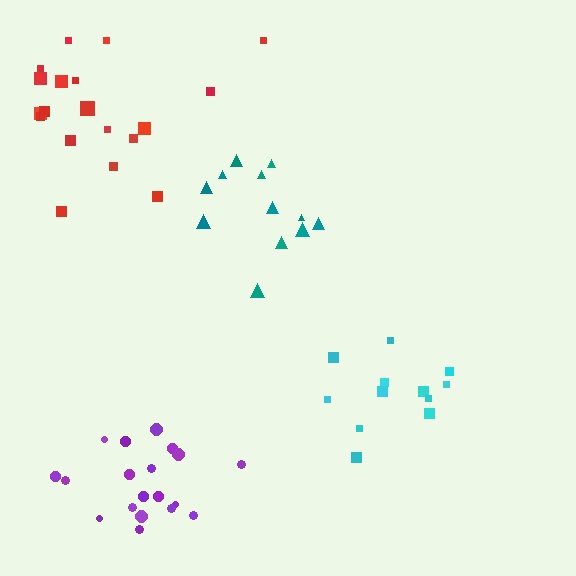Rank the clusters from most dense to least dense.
purple, red, cyan, teal.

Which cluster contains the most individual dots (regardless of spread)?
Red (20).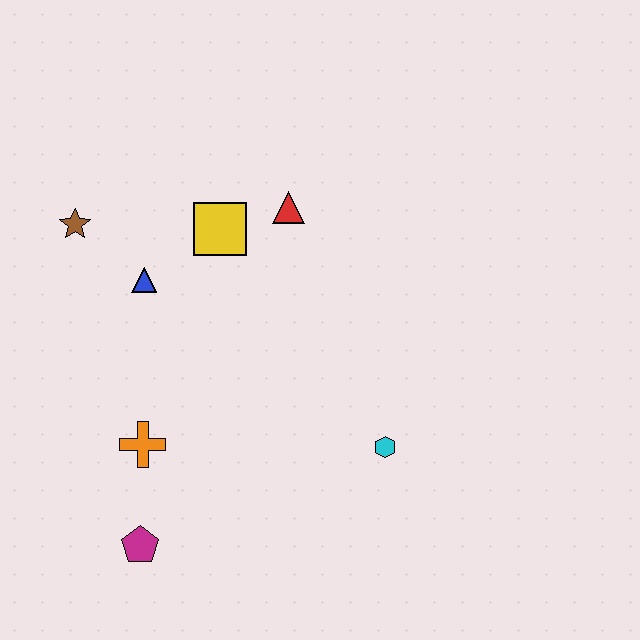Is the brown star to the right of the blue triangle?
No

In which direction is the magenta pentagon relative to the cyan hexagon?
The magenta pentagon is to the left of the cyan hexagon.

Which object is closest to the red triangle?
The yellow square is closest to the red triangle.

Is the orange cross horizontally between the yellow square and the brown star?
Yes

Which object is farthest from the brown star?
The cyan hexagon is farthest from the brown star.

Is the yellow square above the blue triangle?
Yes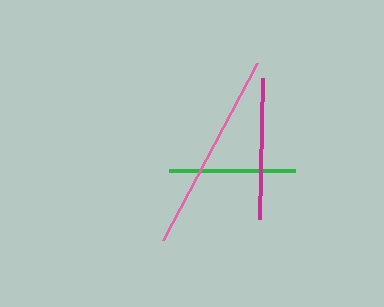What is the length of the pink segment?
The pink segment is approximately 200 pixels long.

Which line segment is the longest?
The pink line is the longest at approximately 200 pixels.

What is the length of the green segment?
The green segment is approximately 126 pixels long.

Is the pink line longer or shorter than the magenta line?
The pink line is longer than the magenta line.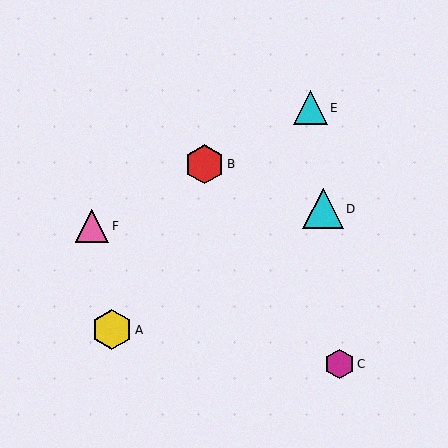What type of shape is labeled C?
Shape C is a magenta hexagon.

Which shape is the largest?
The cyan triangle (labeled D) is the largest.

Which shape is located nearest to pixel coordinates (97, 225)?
The pink triangle (labeled F) at (92, 226) is nearest to that location.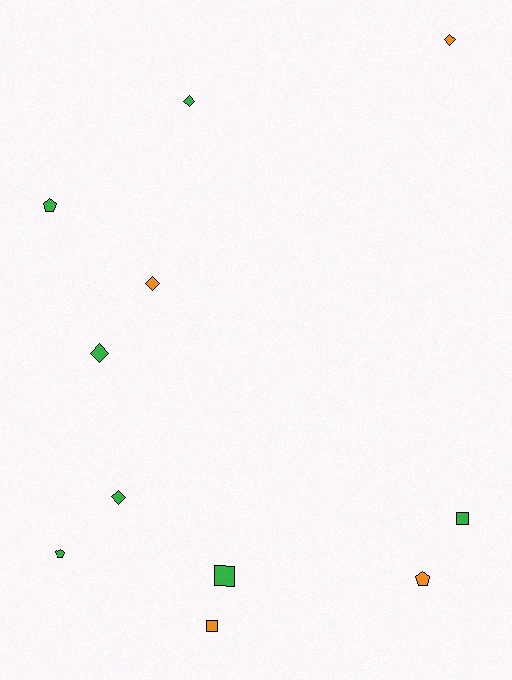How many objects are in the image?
There are 11 objects.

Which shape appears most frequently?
Diamond, with 5 objects.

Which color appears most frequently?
Green, with 7 objects.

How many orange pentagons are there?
There is 1 orange pentagon.